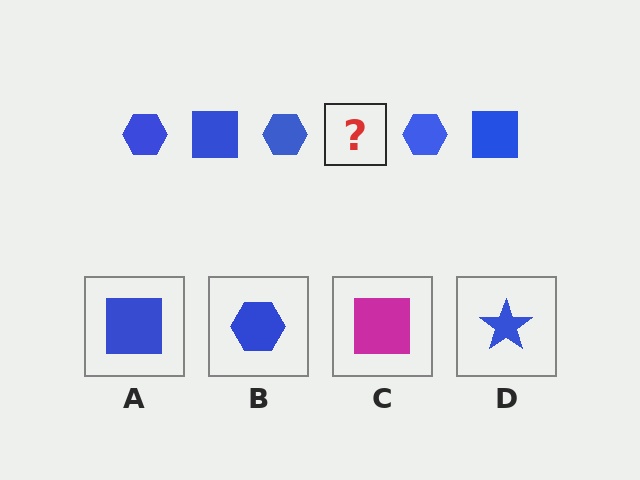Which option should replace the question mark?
Option A.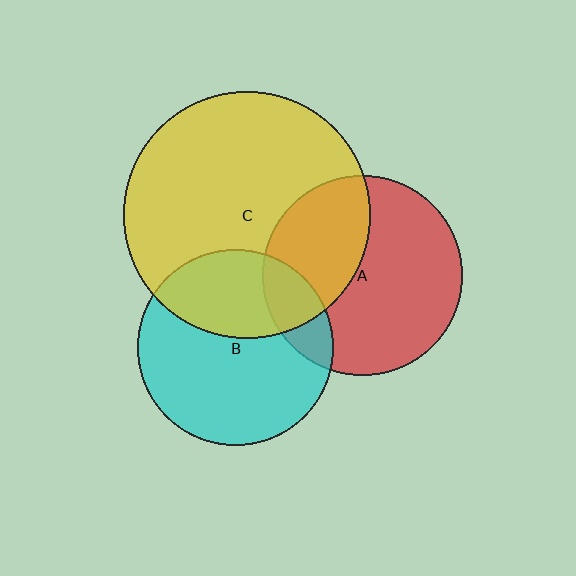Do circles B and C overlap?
Yes.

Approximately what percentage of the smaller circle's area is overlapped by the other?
Approximately 35%.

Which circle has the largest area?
Circle C (yellow).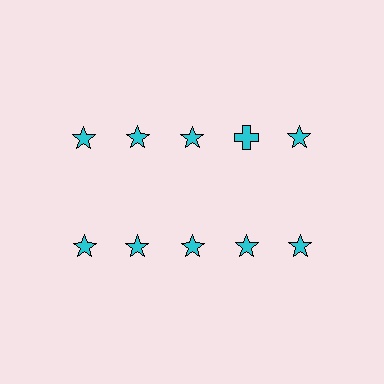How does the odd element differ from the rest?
It has a different shape: cross instead of star.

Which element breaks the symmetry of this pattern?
The cyan cross in the top row, second from right column breaks the symmetry. All other shapes are cyan stars.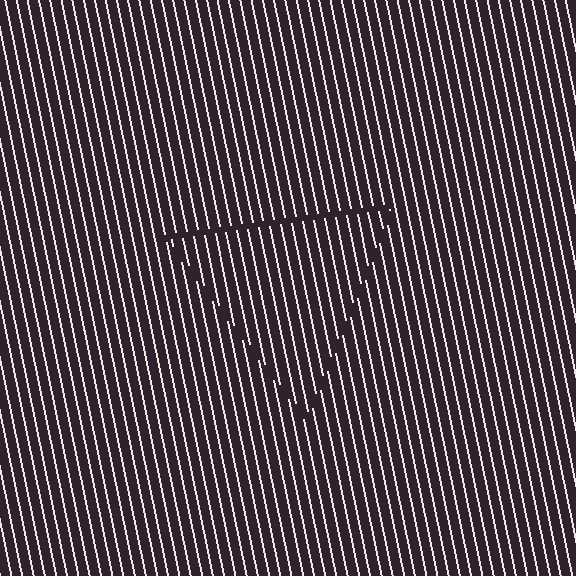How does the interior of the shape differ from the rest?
The interior of the shape contains the same grating, shifted by half a period — the contour is defined by the phase discontinuity where line-ends from the inner and outer gratings abut.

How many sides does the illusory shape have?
3 sides — the line-ends trace a triangle.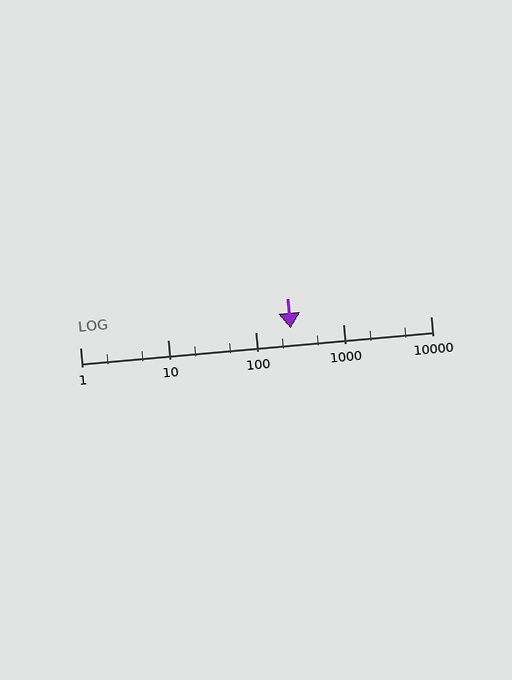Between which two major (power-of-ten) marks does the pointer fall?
The pointer is between 100 and 1000.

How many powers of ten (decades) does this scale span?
The scale spans 4 decades, from 1 to 10000.